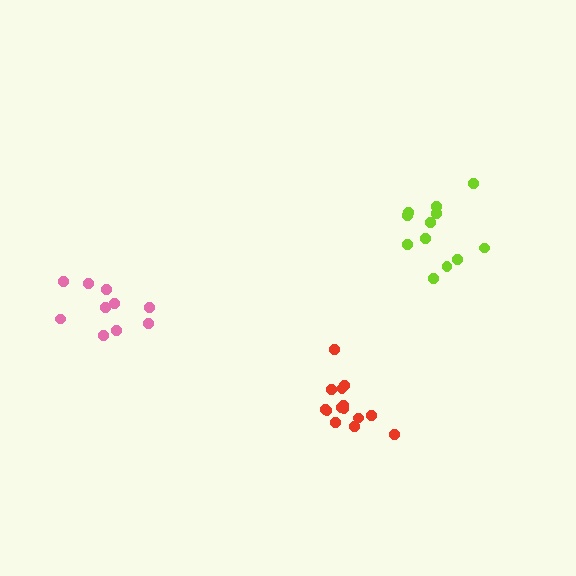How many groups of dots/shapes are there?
There are 3 groups.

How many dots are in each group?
Group 1: 12 dots, Group 2: 10 dots, Group 3: 14 dots (36 total).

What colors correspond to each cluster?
The clusters are colored: lime, pink, red.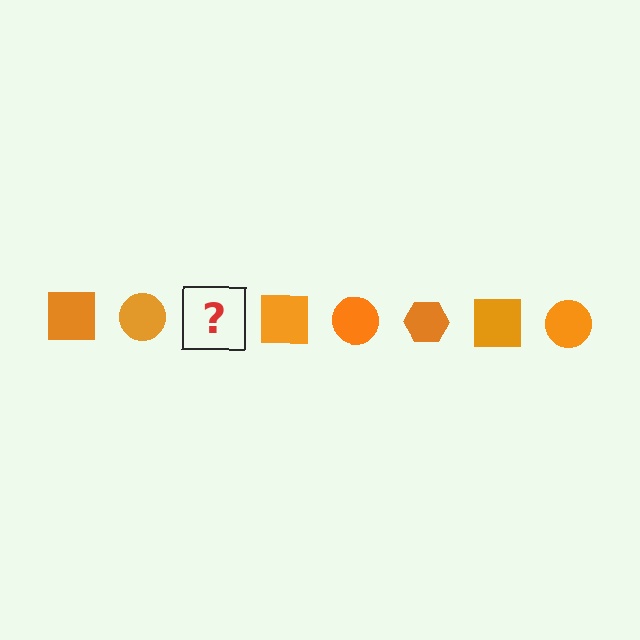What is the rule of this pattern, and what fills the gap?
The rule is that the pattern cycles through square, circle, hexagon shapes in orange. The gap should be filled with an orange hexagon.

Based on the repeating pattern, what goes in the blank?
The blank should be an orange hexagon.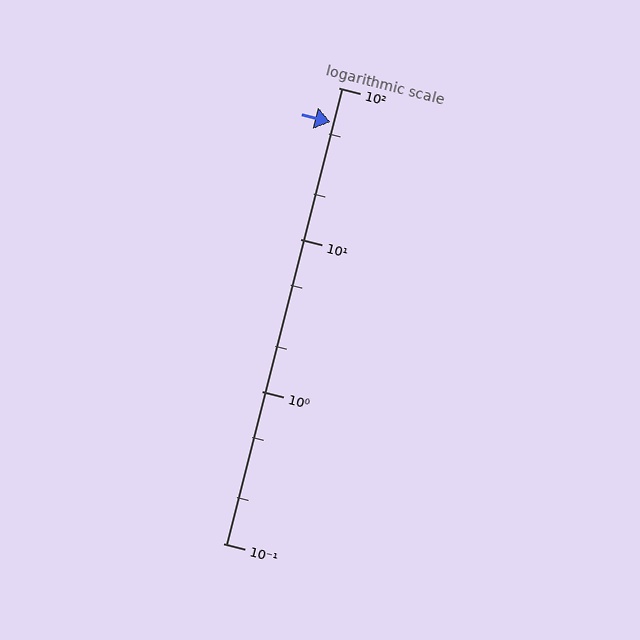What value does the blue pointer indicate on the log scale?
The pointer indicates approximately 59.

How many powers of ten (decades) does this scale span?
The scale spans 3 decades, from 0.1 to 100.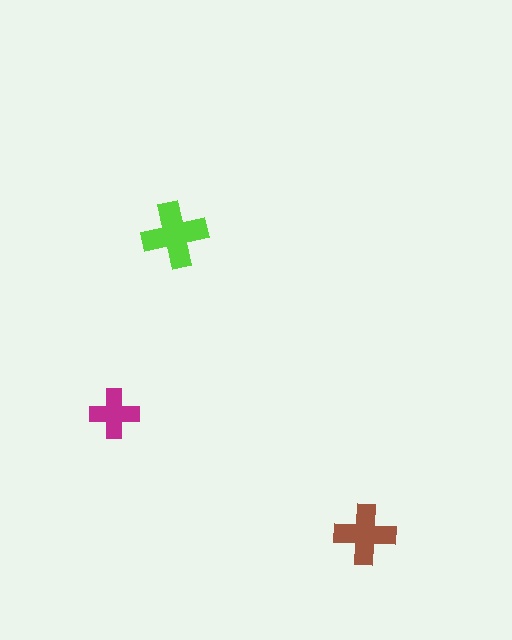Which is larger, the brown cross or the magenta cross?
The brown one.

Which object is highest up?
The lime cross is topmost.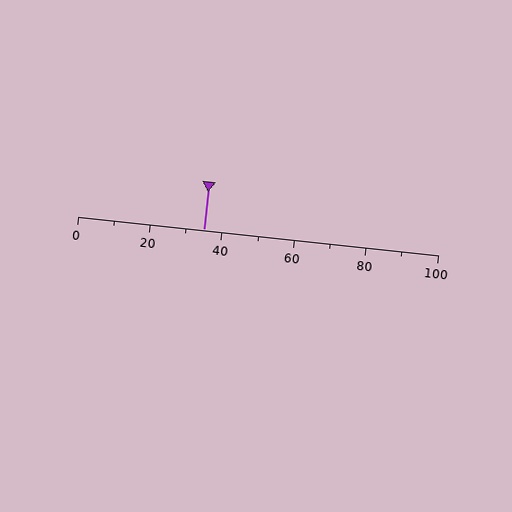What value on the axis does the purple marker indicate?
The marker indicates approximately 35.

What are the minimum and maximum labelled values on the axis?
The axis runs from 0 to 100.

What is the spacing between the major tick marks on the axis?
The major ticks are spaced 20 apart.